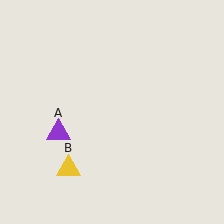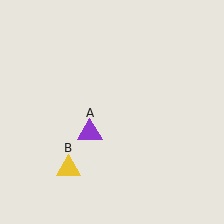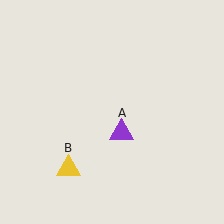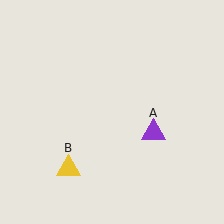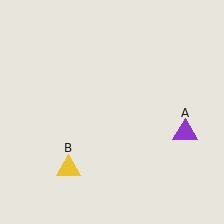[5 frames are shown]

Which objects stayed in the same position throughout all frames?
Yellow triangle (object B) remained stationary.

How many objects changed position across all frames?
1 object changed position: purple triangle (object A).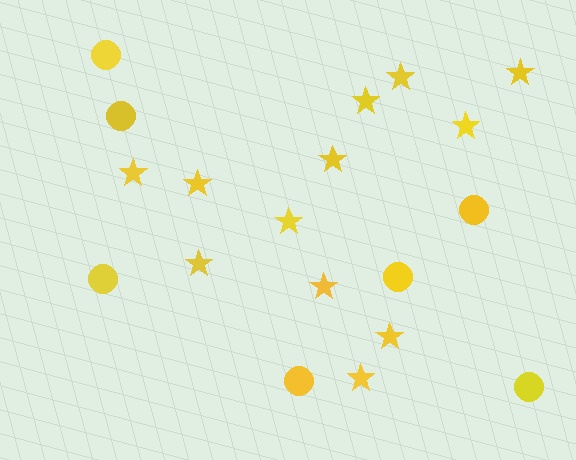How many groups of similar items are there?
There are 2 groups: one group of circles (7) and one group of stars (12).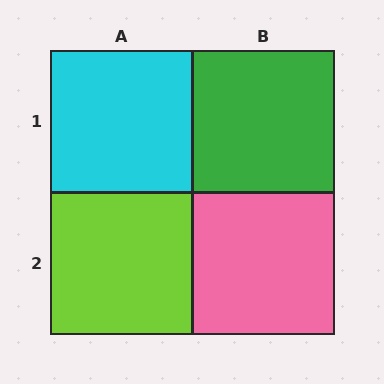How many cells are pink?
1 cell is pink.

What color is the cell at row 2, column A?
Lime.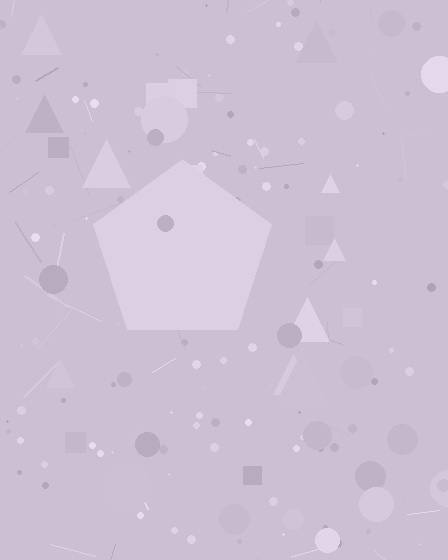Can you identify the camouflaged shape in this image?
The camouflaged shape is a pentagon.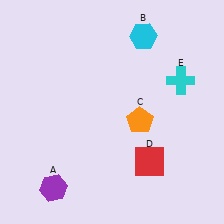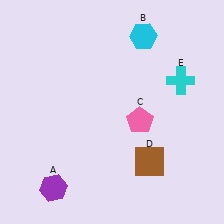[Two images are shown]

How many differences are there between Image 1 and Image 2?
There are 2 differences between the two images.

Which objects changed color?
C changed from orange to pink. D changed from red to brown.